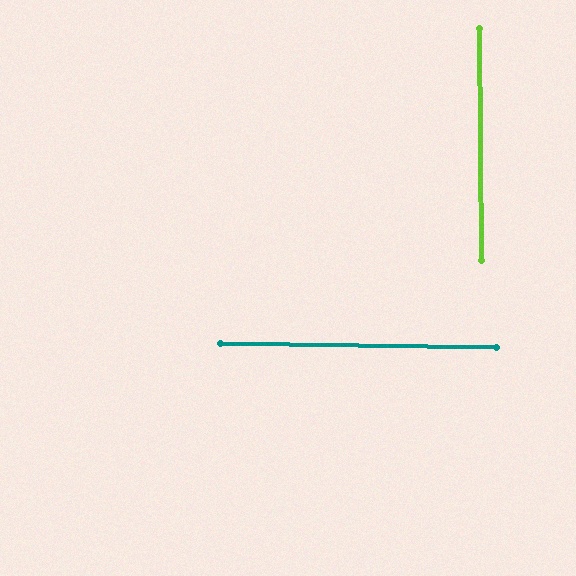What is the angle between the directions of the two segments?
Approximately 89 degrees.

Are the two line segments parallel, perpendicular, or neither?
Perpendicular — they meet at approximately 89°.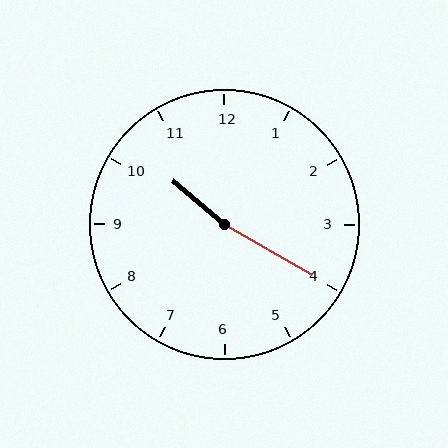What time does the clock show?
10:20.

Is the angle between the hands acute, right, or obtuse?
It is obtuse.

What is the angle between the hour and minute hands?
Approximately 170 degrees.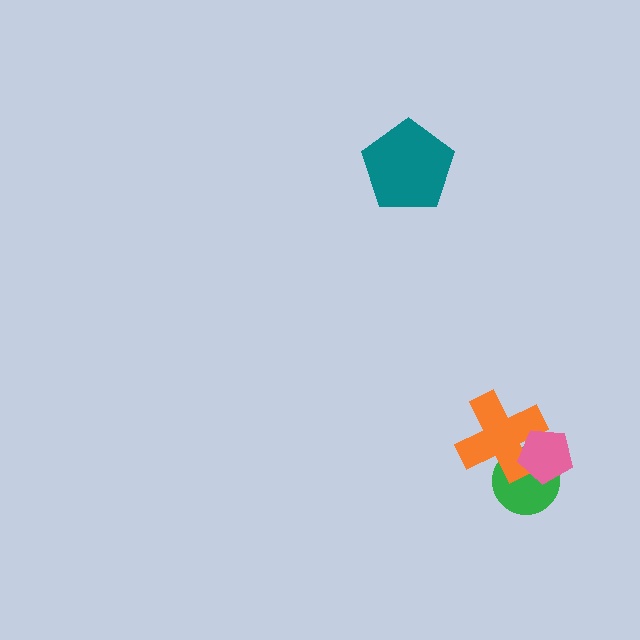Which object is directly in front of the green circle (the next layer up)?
The orange cross is directly in front of the green circle.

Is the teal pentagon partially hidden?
No, no other shape covers it.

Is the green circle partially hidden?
Yes, it is partially covered by another shape.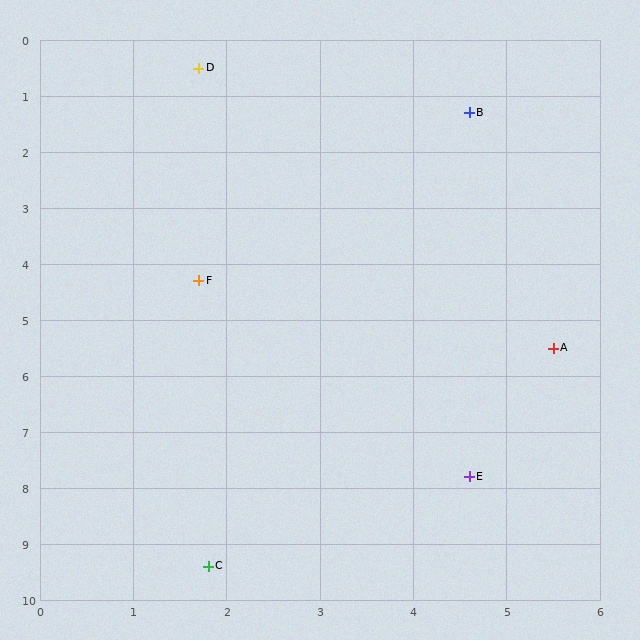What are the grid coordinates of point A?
Point A is at approximately (5.5, 5.5).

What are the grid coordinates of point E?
Point E is at approximately (4.6, 7.8).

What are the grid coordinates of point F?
Point F is at approximately (1.7, 4.3).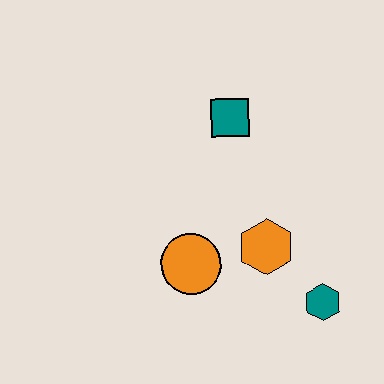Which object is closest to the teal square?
The orange hexagon is closest to the teal square.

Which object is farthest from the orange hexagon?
The teal square is farthest from the orange hexagon.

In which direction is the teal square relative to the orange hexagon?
The teal square is above the orange hexagon.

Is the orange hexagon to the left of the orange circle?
No